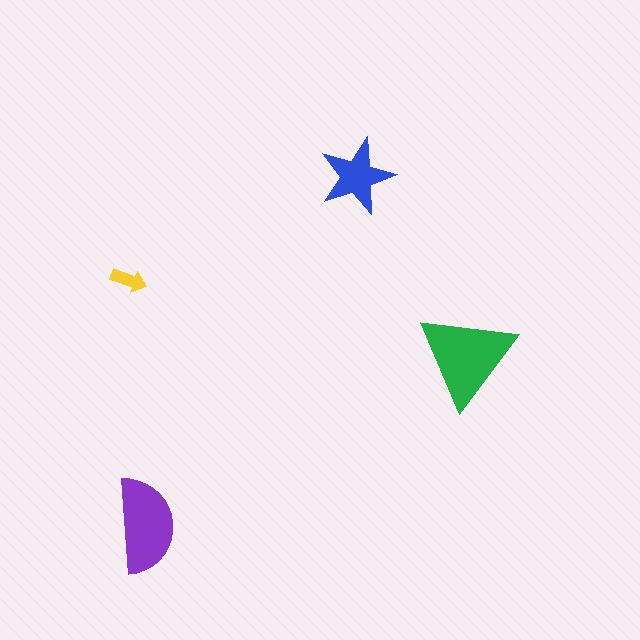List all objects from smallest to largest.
The yellow arrow, the blue star, the purple semicircle, the green triangle.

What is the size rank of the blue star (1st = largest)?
3rd.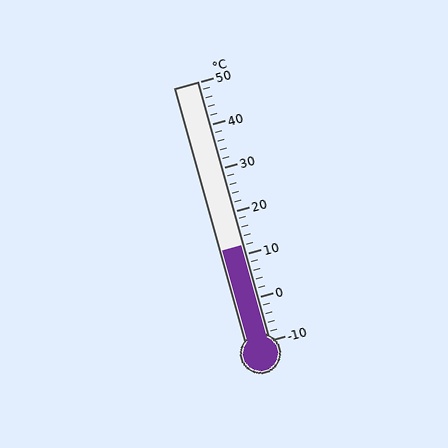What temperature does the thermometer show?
The thermometer shows approximately 12°C.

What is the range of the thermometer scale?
The thermometer scale ranges from -10°C to 50°C.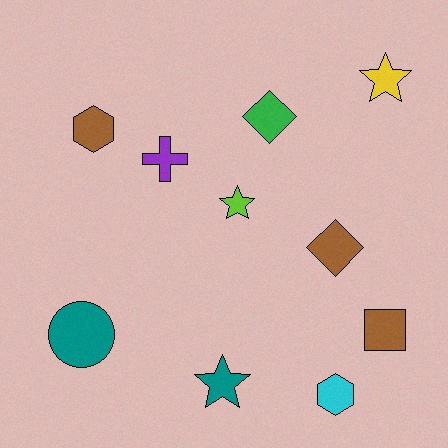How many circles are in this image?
There is 1 circle.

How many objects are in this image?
There are 10 objects.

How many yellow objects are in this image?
There is 1 yellow object.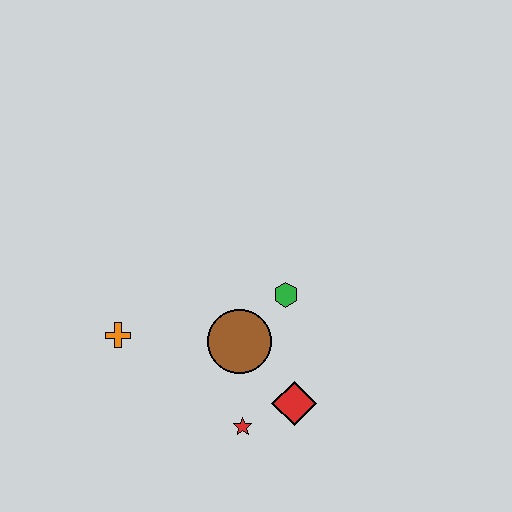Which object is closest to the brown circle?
The green hexagon is closest to the brown circle.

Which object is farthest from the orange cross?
The red diamond is farthest from the orange cross.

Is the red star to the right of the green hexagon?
No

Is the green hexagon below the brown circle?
No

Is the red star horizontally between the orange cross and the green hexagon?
Yes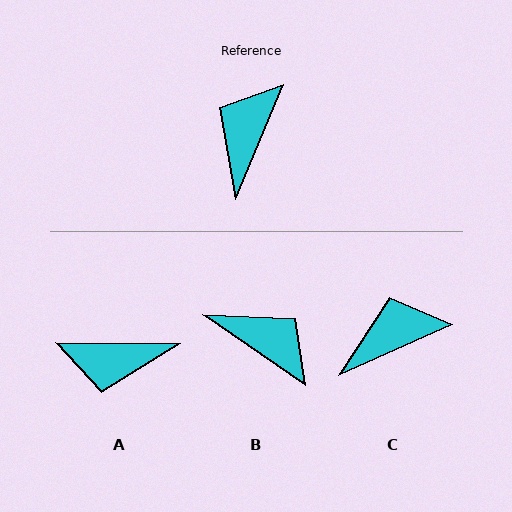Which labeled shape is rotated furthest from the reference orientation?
A, about 112 degrees away.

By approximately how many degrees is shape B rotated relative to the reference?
Approximately 102 degrees clockwise.